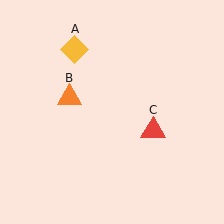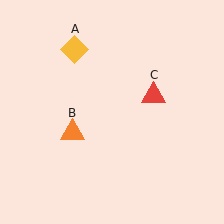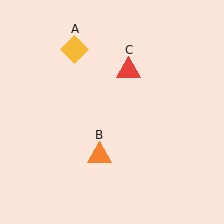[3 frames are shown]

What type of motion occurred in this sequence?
The orange triangle (object B), red triangle (object C) rotated counterclockwise around the center of the scene.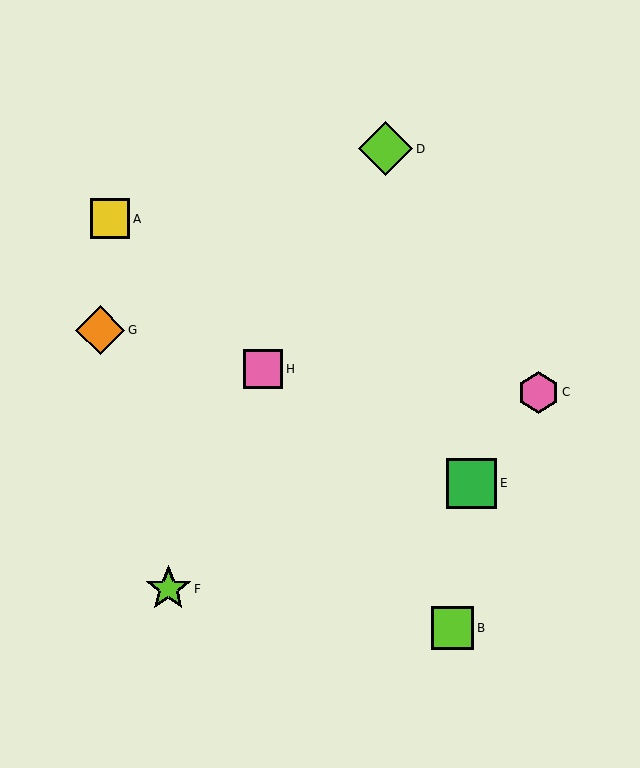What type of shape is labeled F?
Shape F is a lime star.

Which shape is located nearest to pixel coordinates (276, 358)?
The pink square (labeled H) at (263, 369) is nearest to that location.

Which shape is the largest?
The lime diamond (labeled D) is the largest.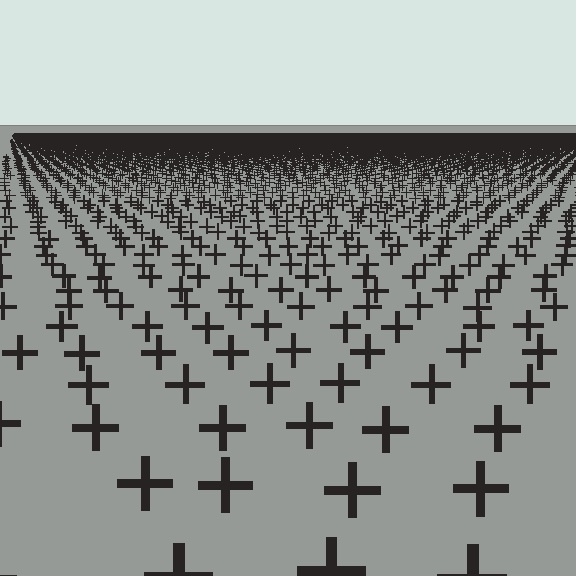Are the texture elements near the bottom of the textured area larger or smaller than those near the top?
Larger. Near the bottom, elements are closer to the viewer and appear at a bigger on-screen size.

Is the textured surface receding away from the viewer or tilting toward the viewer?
The surface is receding away from the viewer. Texture elements get smaller and denser toward the top.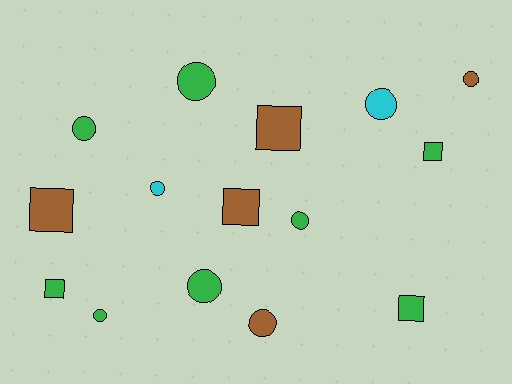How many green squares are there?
There are 3 green squares.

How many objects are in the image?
There are 15 objects.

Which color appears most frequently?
Green, with 8 objects.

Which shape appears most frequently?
Circle, with 9 objects.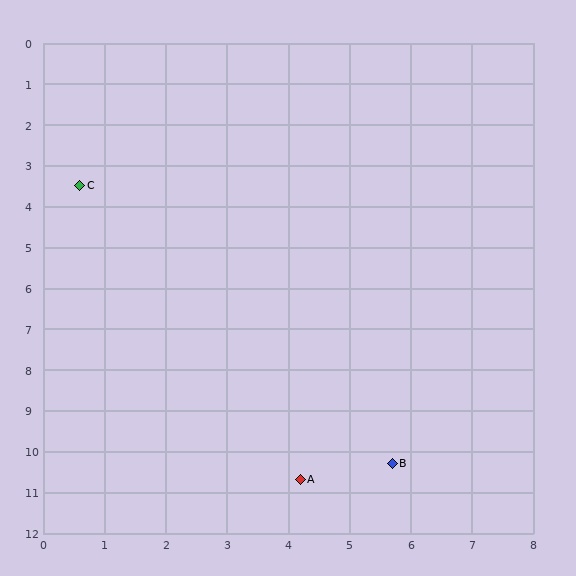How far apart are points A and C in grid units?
Points A and C are about 8.0 grid units apart.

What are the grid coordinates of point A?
Point A is at approximately (4.2, 10.7).